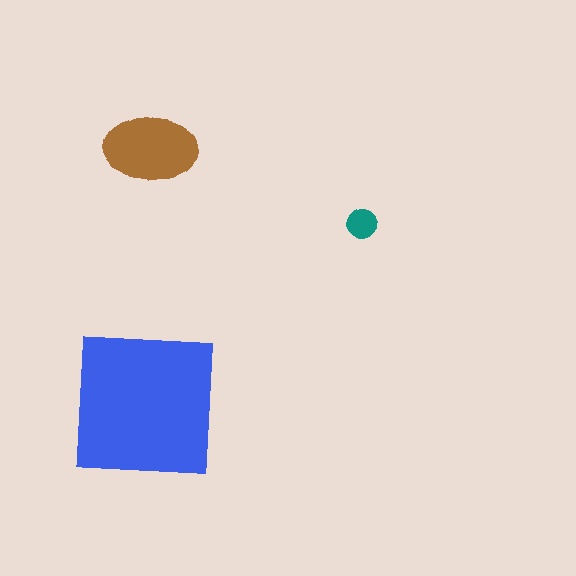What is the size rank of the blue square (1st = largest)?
1st.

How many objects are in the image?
There are 3 objects in the image.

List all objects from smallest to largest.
The teal circle, the brown ellipse, the blue square.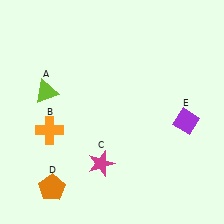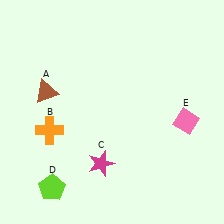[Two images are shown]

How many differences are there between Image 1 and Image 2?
There are 3 differences between the two images.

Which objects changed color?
A changed from lime to brown. D changed from orange to lime. E changed from purple to pink.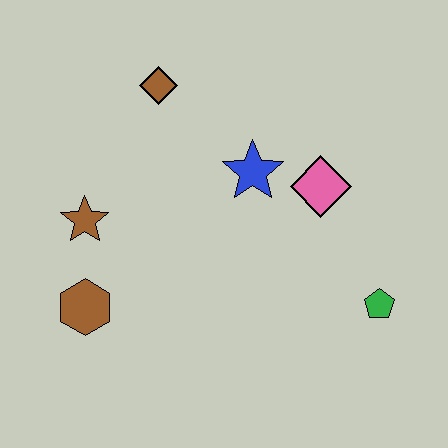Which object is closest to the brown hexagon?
The brown star is closest to the brown hexagon.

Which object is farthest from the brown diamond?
The green pentagon is farthest from the brown diamond.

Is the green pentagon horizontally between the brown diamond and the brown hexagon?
No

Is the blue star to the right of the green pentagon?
No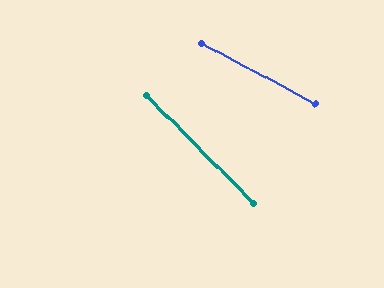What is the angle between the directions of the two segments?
Approximately 17 degrees.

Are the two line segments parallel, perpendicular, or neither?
Neither parallel nor perpendicular — they differ by about 17°.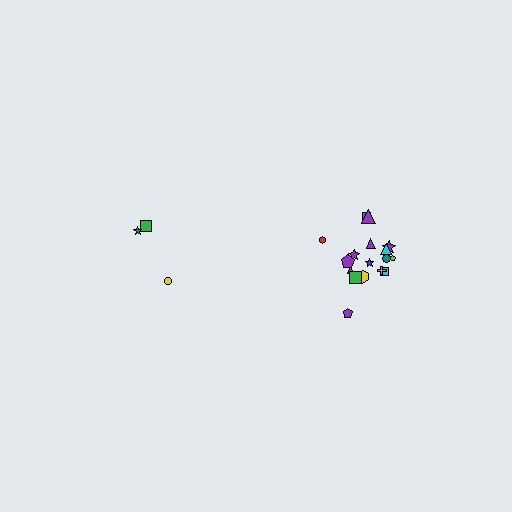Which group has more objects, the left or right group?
The right group.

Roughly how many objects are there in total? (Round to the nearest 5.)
Roughly 20 objects in total.